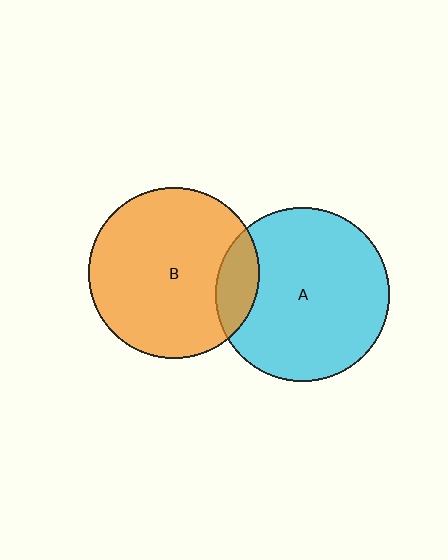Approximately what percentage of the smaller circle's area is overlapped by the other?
Approximately 15%.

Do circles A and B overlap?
Yes.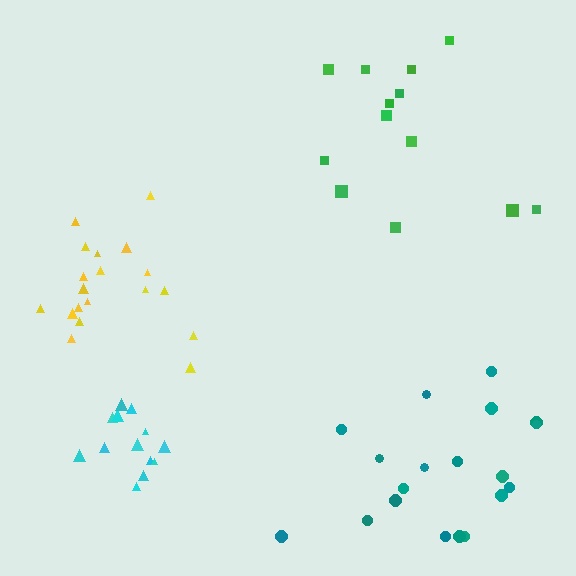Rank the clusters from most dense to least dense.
cyan, yellow, green, teal.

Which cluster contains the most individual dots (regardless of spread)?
Yellow (19).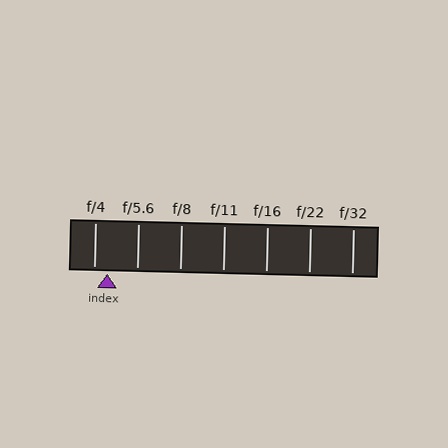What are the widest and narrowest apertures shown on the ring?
The widest aperture shown is f/4 and the narrowest is f/32.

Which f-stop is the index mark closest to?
The index mark is closest to f/4.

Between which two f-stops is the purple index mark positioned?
The index mark is between f/4 and f/5.6.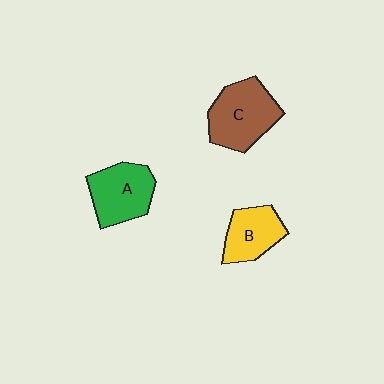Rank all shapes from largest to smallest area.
From largest to smallest: C (brown), A (green), B (yellow).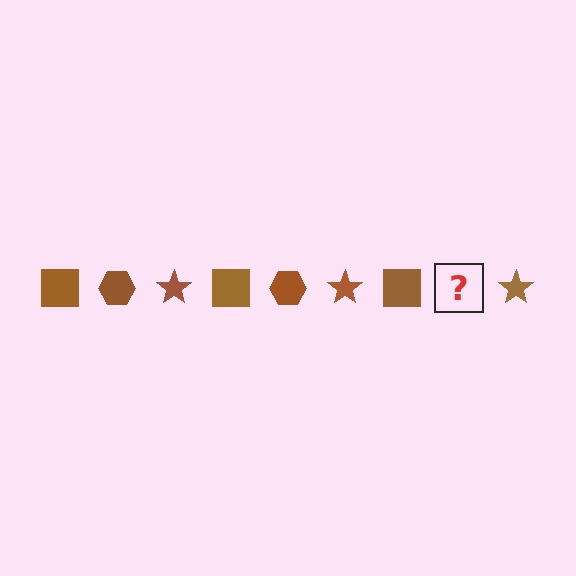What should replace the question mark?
The question mark should be replaced with a brown hexagon.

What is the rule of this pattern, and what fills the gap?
The rule is that the pattern cycles through square, hexagon, star shapes in brown. The gap should be filled with a brown hexagon.